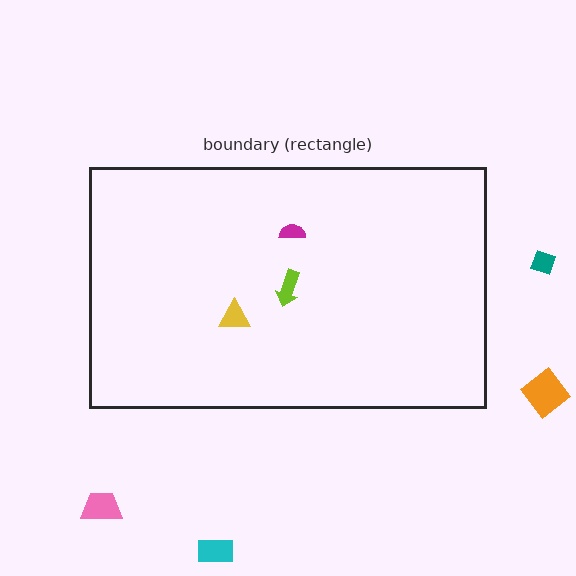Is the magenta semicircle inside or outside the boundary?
Inside.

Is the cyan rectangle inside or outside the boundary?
Outside.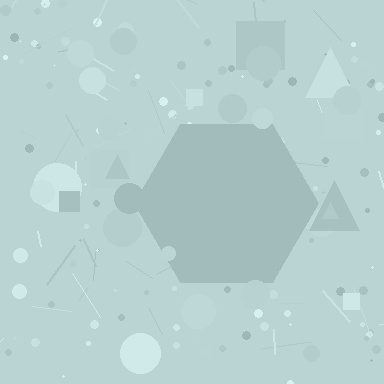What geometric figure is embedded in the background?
A hexagon is embedded in the background.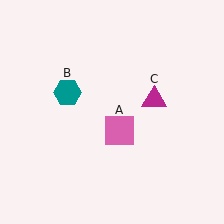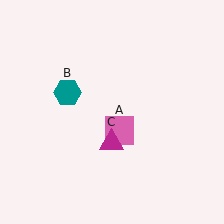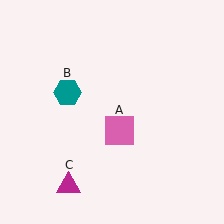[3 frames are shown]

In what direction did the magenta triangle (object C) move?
The magenta triangle (object C) moved down and to the left.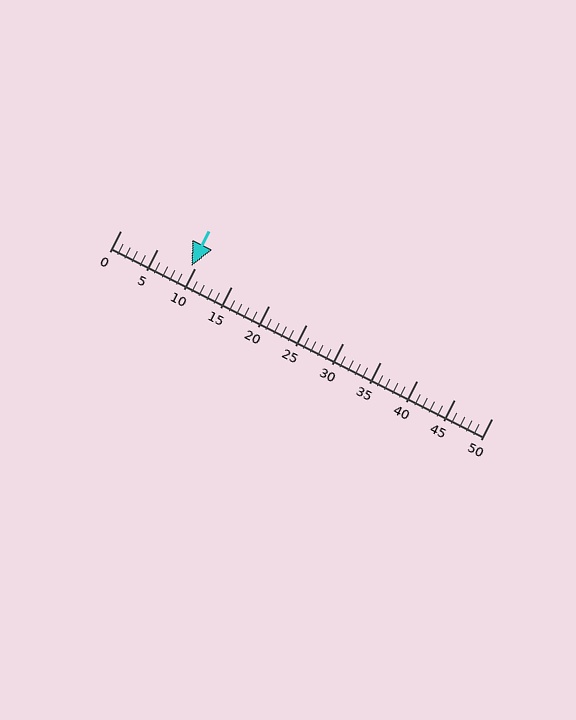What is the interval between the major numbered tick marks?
The major tick marks are spaced 5 units apart.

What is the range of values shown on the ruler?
The ruler shows values from 0 to 50.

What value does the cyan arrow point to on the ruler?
The cyan arrow points to approximately 10.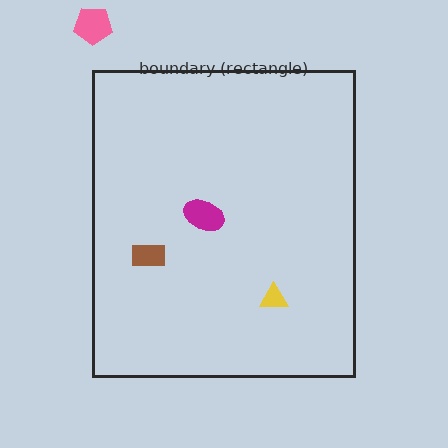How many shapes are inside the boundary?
3 inside, 1 outside.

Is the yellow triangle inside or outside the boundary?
Inside.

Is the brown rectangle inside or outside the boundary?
Inside.